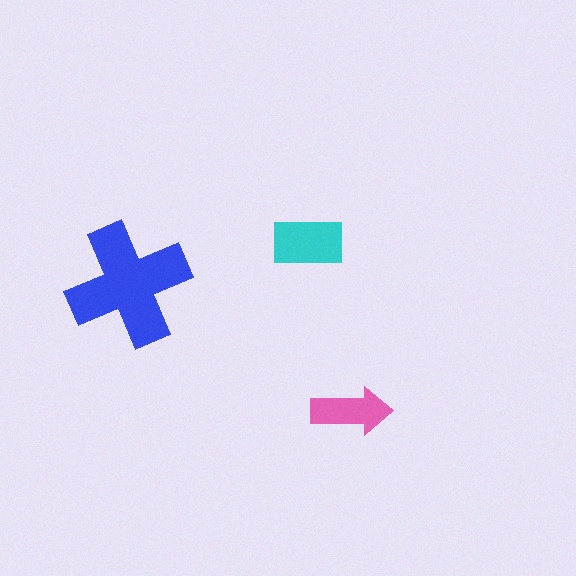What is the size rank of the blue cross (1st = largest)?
1st.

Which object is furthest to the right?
The pink arrow is rightmost.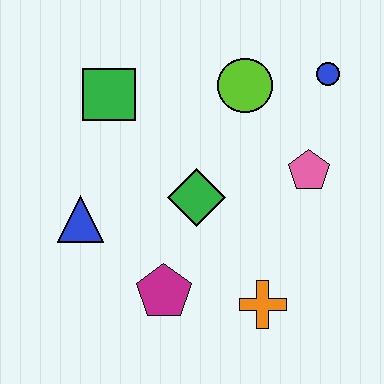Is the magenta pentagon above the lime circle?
No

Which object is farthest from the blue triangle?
The blue circle is farthest from the blue triangle.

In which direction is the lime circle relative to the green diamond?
The lime circle is above the green diamond.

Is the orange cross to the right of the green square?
Yes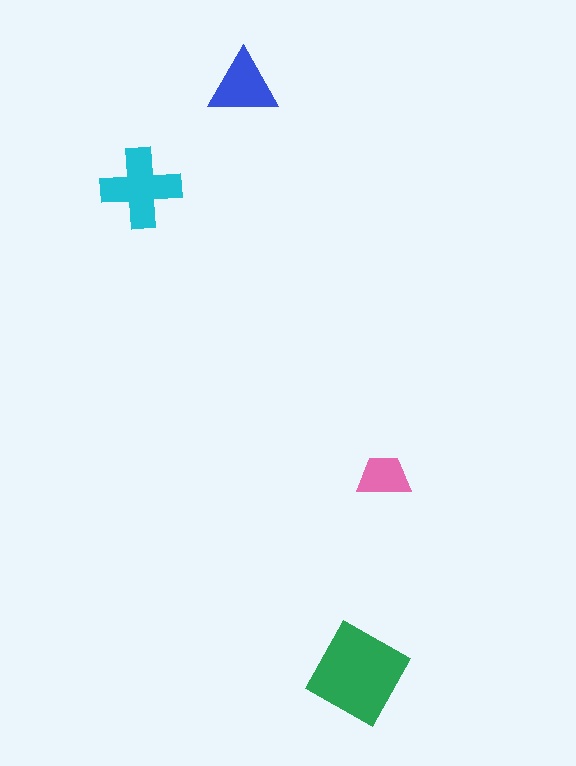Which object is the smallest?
The pink trapezoid.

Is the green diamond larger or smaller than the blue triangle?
Larger.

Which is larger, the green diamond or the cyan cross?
The green diamond.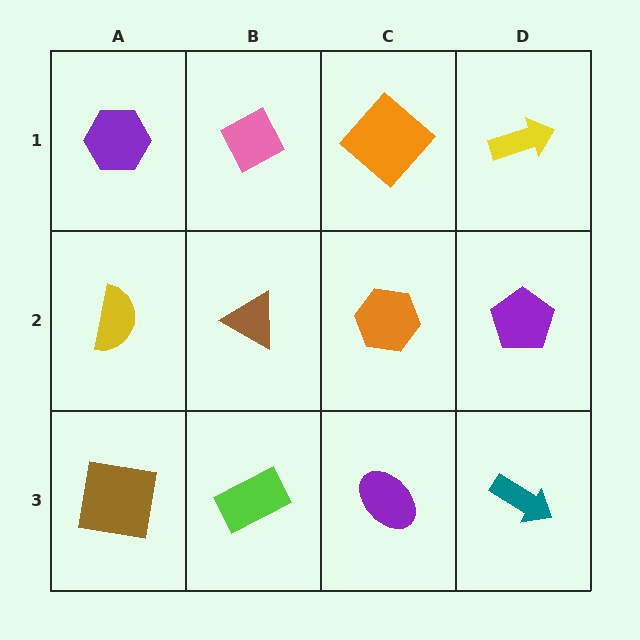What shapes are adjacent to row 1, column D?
A purple pentagon (row 2, column D), an orange diamond (row 1, column C).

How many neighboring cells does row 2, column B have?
4.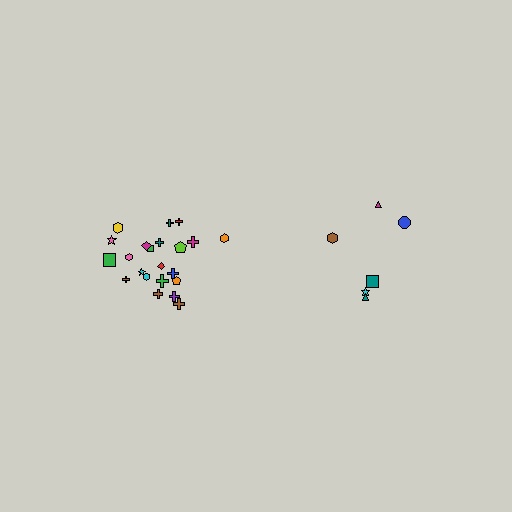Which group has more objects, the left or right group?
The left group.